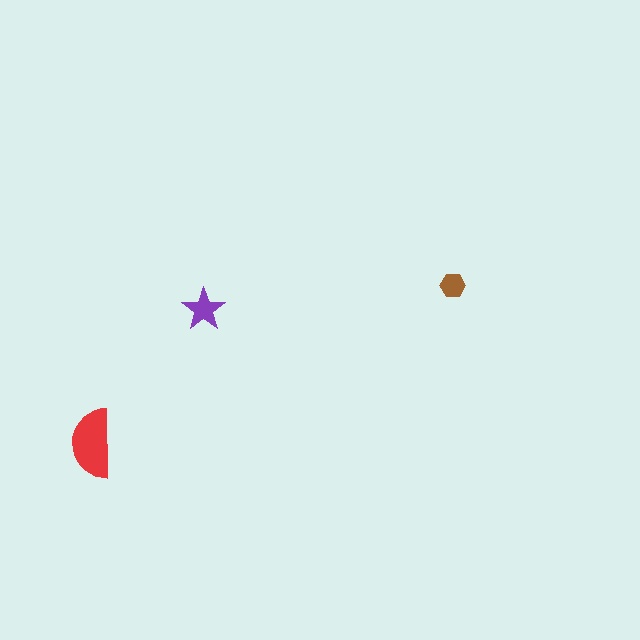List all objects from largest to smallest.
The red semicircle, the purple star, the brown hexagon.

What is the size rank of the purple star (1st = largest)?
2nd.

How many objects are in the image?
There are 3 objects in the image.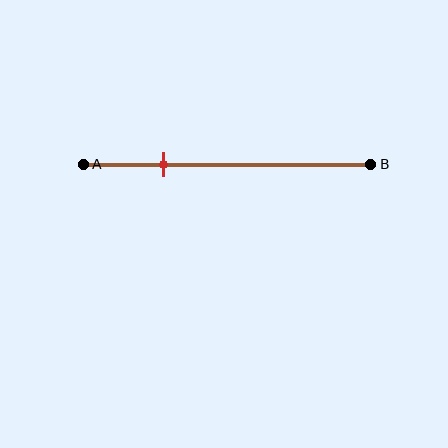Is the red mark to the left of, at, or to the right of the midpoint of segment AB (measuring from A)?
The red mark is to the left of the midpoint of segment AB.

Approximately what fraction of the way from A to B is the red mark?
The red mark is approximately 30% of the way from A to B.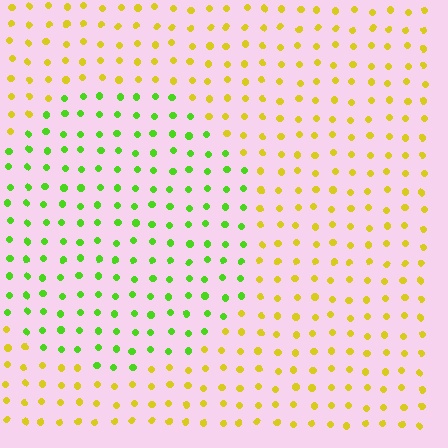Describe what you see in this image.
The image is filled with small yellow elements in a uniform arrangement. A circle-shaped region is visible where the elements are tinted to a slightly different hue, forming a subtle color boundary.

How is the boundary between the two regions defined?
The boundary is defined purely by a slight shift in hue (about 50 degrees). Spacing, size, and orientation are identical on both sides.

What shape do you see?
I see a circle.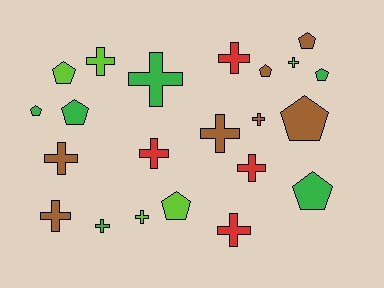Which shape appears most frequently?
Cross, with 13 objects.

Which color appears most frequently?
Brown, with 7 objects.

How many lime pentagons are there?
There are 2 lime pentagons.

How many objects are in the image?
There are 22 objects.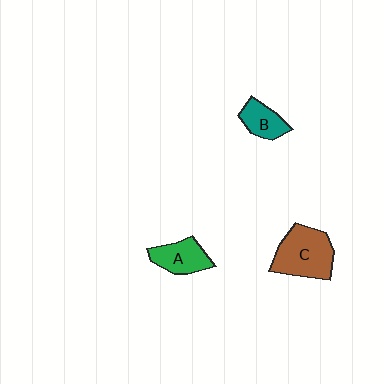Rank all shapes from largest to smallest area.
From largest to smallest: C (brown), A (green), B (teal).